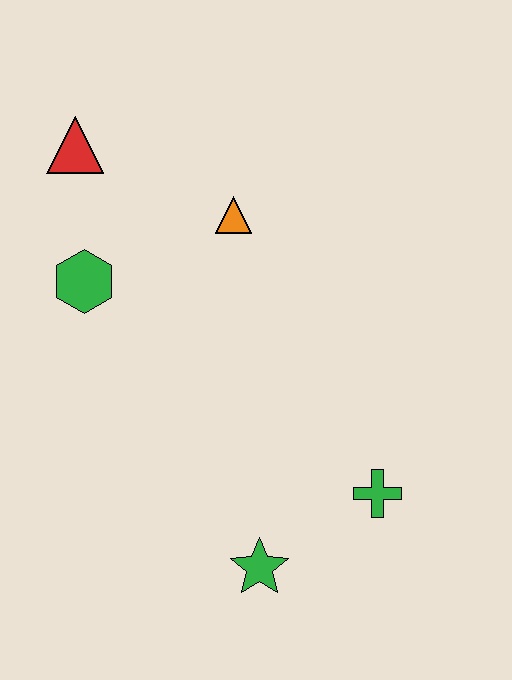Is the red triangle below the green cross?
No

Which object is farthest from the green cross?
The red triangle is farthest from the green cross.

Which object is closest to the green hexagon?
The red triangle is closest to the green hexagon.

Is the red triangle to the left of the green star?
Yes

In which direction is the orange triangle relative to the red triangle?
The orange triangle is to the right of the red triangle.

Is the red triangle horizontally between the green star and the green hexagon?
No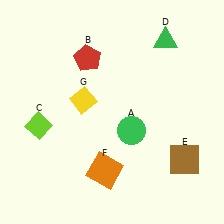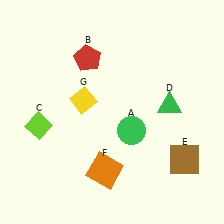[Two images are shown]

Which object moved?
The green triangle (D) moved down.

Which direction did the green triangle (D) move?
The green triangle (D) moved down.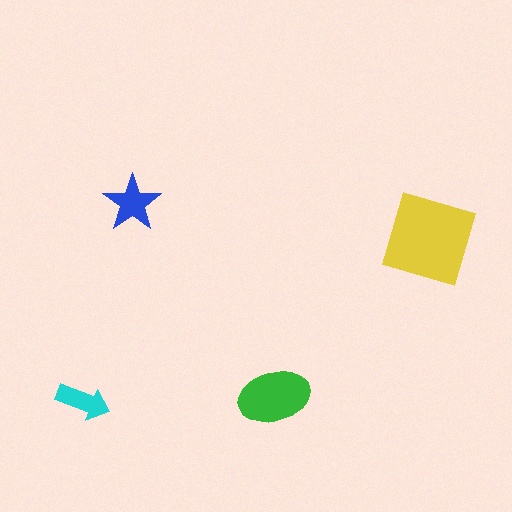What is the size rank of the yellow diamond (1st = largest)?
1st.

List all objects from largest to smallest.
The yellow diamond, the green ellipse, the blue star, the cyan arrow.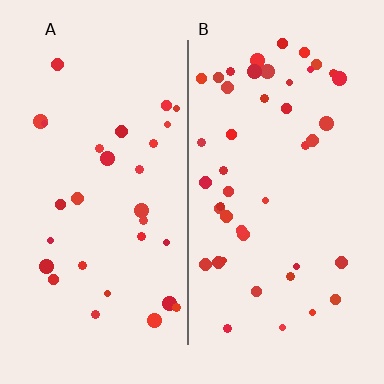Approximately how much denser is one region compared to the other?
Approximately 1.5× — region B over region A.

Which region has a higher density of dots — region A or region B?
B (the right).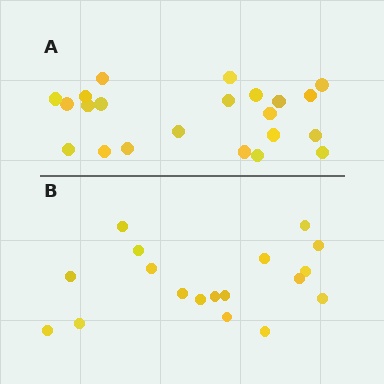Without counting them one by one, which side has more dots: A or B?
Region A (the top region) has more dots.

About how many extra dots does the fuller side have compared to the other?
Region A has about 4 more dots than region B.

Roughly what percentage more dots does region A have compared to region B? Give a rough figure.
About 20% more.